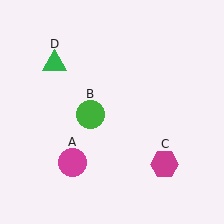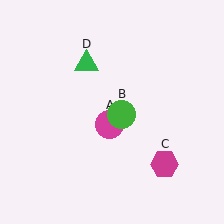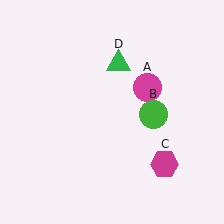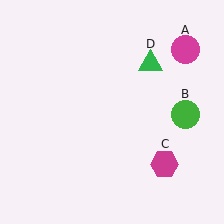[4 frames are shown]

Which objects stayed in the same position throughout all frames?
Magenta hexagon (object C) remained stationary.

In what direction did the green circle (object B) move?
The green circle (object B) moved right.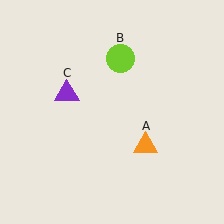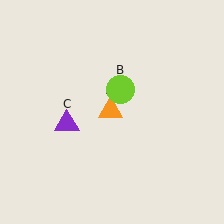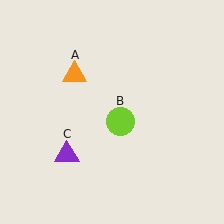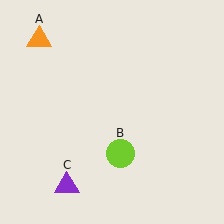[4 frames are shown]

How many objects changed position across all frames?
3 objects changed position: orange triangle (object A), lime circle (object B), purple triangle (object C).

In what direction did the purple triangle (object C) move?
The purple triangle (object C) moved down.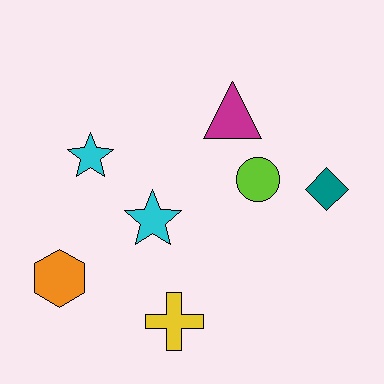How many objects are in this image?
There are 7 objects.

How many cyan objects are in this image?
There are 2 cyan objects.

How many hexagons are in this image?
There is 1 hexagon.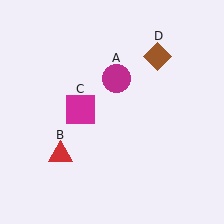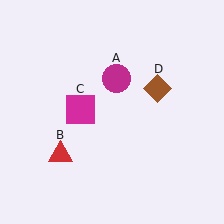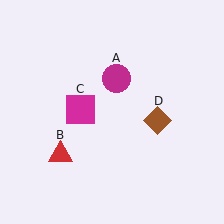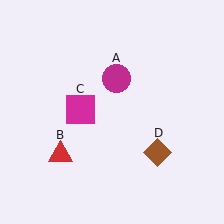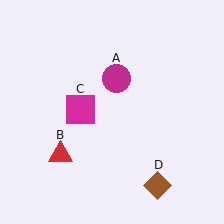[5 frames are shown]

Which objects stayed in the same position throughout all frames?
Magenta circle (object A) and red triangle (object B) and magenta square (object C) remained stationary.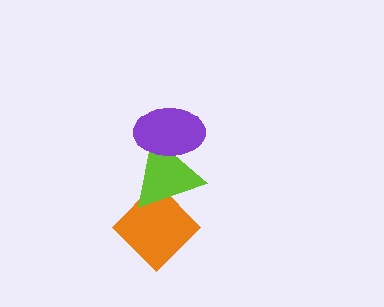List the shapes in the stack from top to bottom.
From top to bottom: the purple ellipse, the lime triangle, the orange diamond.